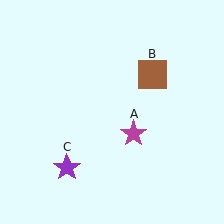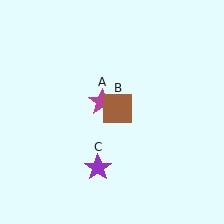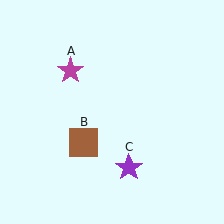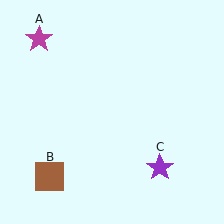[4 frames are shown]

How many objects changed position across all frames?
3 objects changed position: magenta star (object A), brown square (object B), purple star (object C).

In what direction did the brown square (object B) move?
The brown square (object B) moved down and to the left.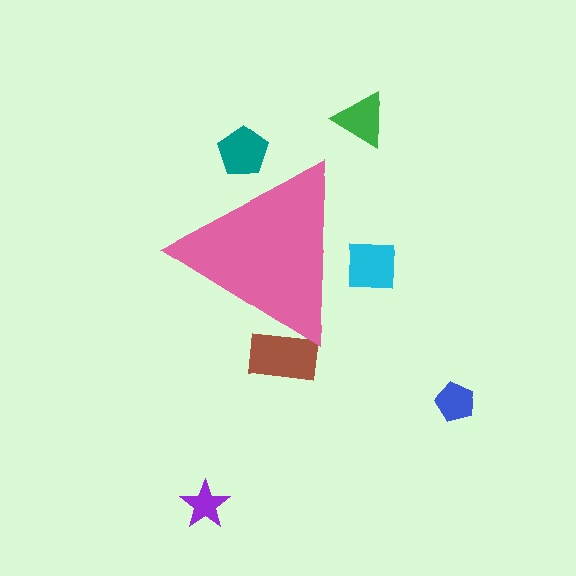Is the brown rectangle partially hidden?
Yes, the brown rectangle is partially hidden behind the pink triangle.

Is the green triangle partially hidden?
No, the green triangle is fully visible.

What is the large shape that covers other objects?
A pink triangle.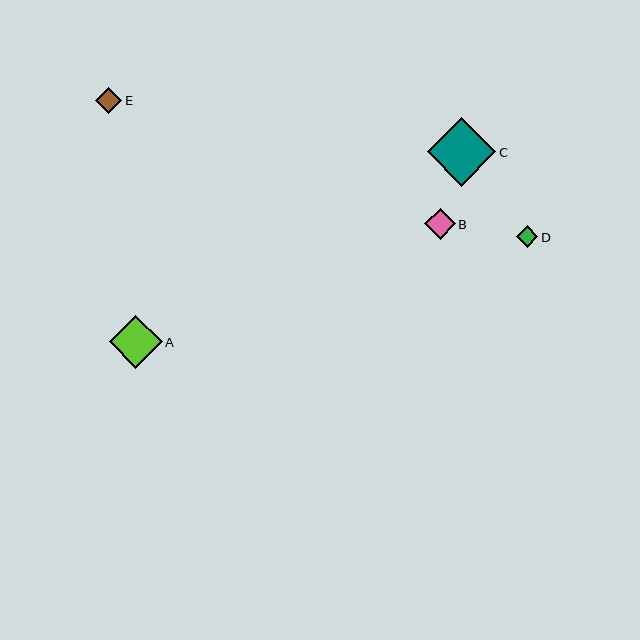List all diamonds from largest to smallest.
From largest to smallest: C, A, B, E, D.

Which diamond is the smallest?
Diamond D is the smallest with a size of approximately 21 pixels.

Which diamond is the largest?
Diamond C is the largest with a size of approximately 69 pixels.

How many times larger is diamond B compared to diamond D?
Diamond B is approximately 1.4 times the size of diamond D.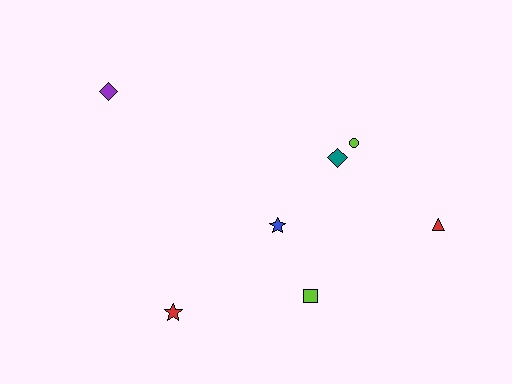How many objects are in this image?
There are 7 objects.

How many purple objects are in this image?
There is 1 purple object.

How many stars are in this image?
There are 2 stars.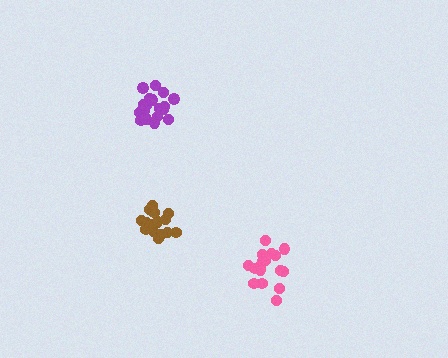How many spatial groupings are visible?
There are 3 spatial groupings.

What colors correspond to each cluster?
The clusters are colored: brown, pink, purple.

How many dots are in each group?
Group 1: 17 dots, Group 2: 18 dots, Group 3: 21 dots (56 total).